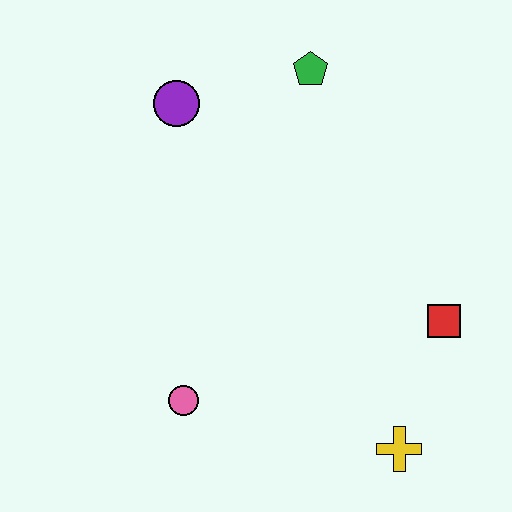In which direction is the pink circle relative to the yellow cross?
The pink circle is to the left of the yellow cross.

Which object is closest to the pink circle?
The yellow cross is closest to the pink circle.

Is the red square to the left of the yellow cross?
No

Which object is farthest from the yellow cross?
The purple circle is farthest from the yellow cross.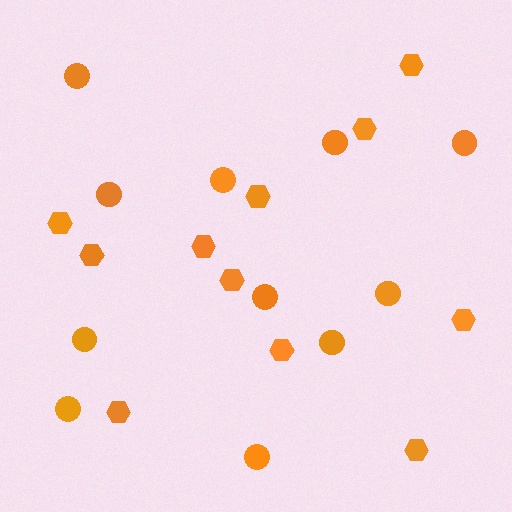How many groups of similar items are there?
There are 2 groups: one group of circles (11) and one group of hexagons (11).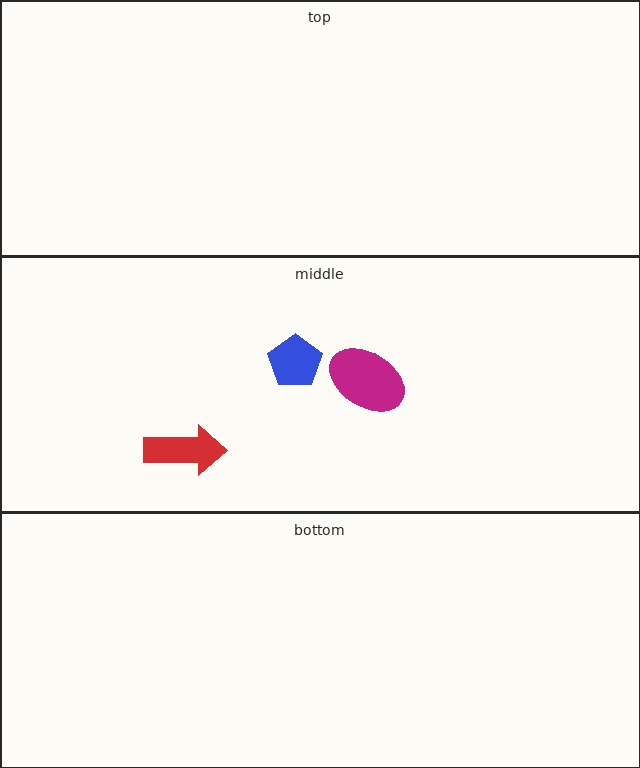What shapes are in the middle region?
The red arrow, the blue pentagon, the magenta ellipse.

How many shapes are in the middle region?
3.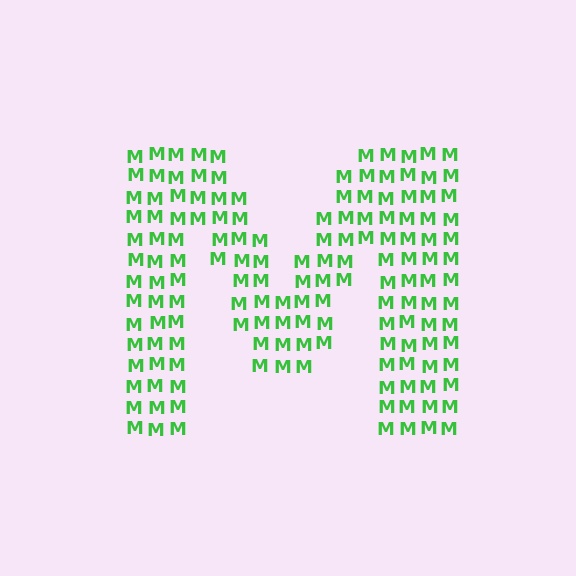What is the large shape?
The large shape is the letter M.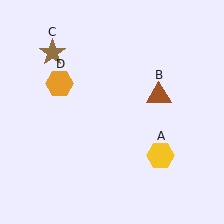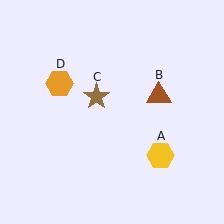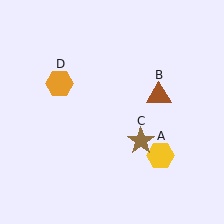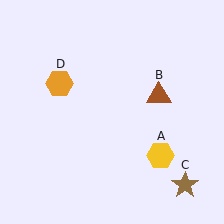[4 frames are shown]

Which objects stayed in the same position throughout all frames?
Yellow hexagon (object A) and brown triangle (object B) and orange hexagon (object D) remained stationary.